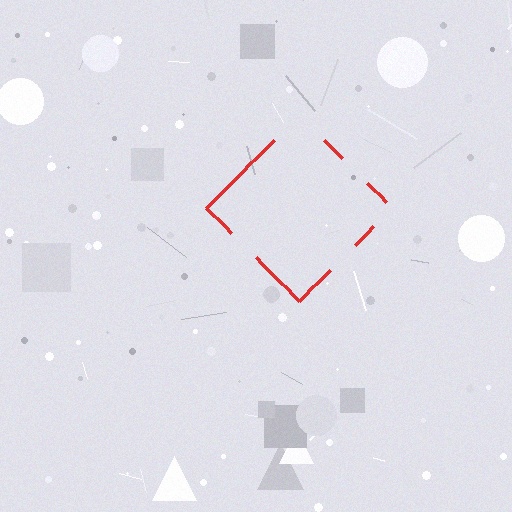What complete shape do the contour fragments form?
The contour fragments form a diamond.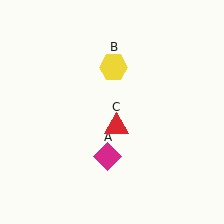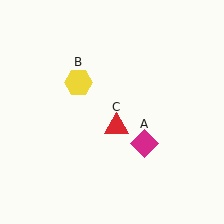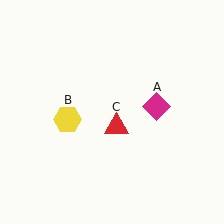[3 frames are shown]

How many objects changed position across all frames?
2 objects changed position: magenta diamond (object A), yellow hexagon (object B).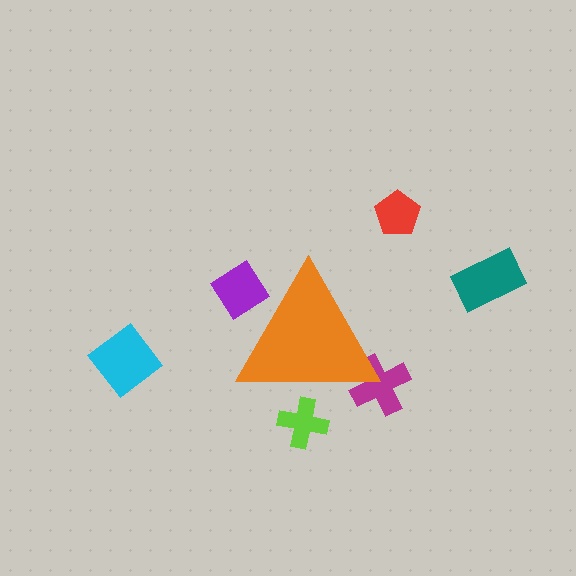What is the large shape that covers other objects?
An orange triangle.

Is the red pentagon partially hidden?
No, the red pentagon is fully visible.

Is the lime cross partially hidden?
Yes, the lime cross is partially hidden behind the orange triangle.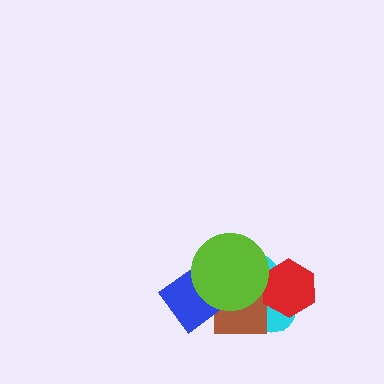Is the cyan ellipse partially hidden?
Yes, it is partially covered by another shape.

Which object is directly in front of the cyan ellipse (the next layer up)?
The brown square is directly in front of the cyan ellipse.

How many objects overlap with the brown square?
2 objects overlap with the brown square.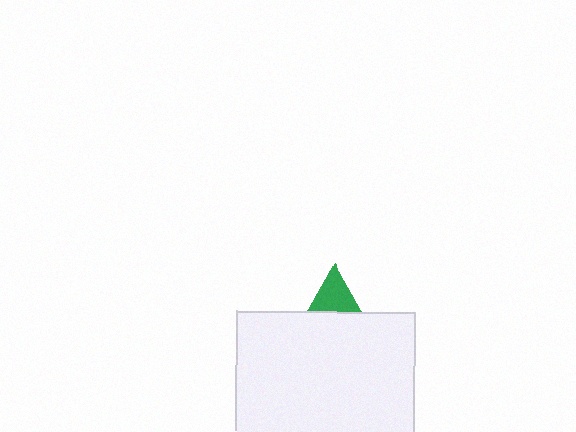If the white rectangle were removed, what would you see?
You would see the complete green triangle.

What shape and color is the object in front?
The object in front is a white rectangle.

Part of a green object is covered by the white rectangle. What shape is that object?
It is a triangle.